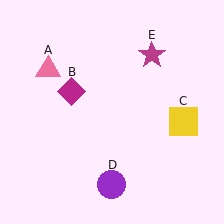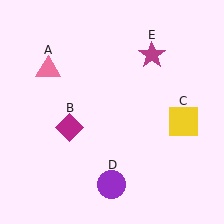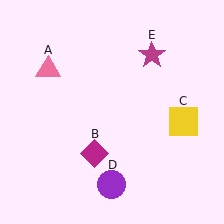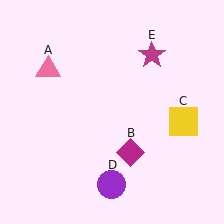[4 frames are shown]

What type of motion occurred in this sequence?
The magenta diamond (object B) rotated counterclockwise around the center of the scene.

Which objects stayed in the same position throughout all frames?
Pink triangle (object A) and yellow square (object C) and purple circle (object D) and magenta star (object E) remained stationary.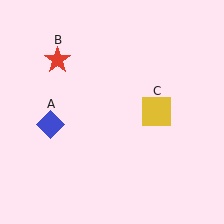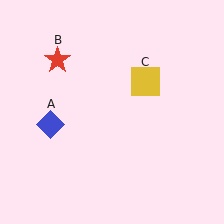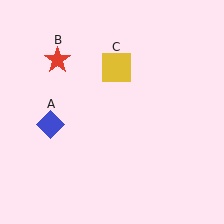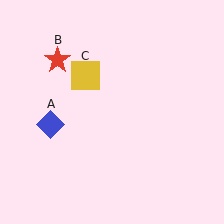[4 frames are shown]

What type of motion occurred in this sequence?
The yellow square (object C) rotated counterclockwise around the center of the scene.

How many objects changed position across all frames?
1 object changed position: yellow square (object C).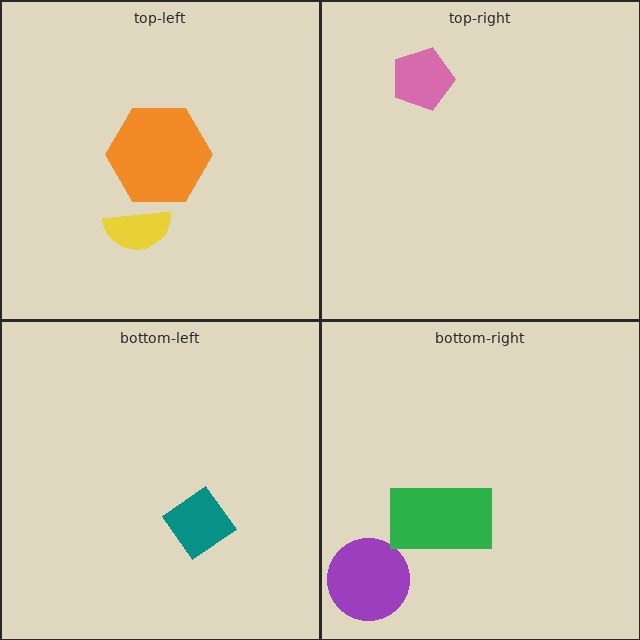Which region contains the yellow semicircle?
The top-left region.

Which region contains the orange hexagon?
The top-left region.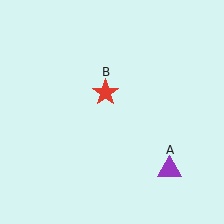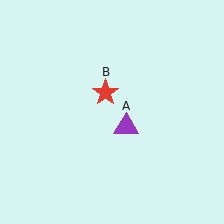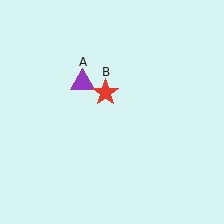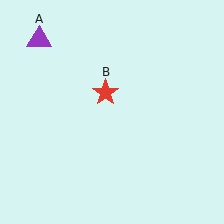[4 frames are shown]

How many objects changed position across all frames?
1 object changed position: purple triangle (object A).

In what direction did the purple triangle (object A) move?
The purple triangle (object A) moved up and to the left.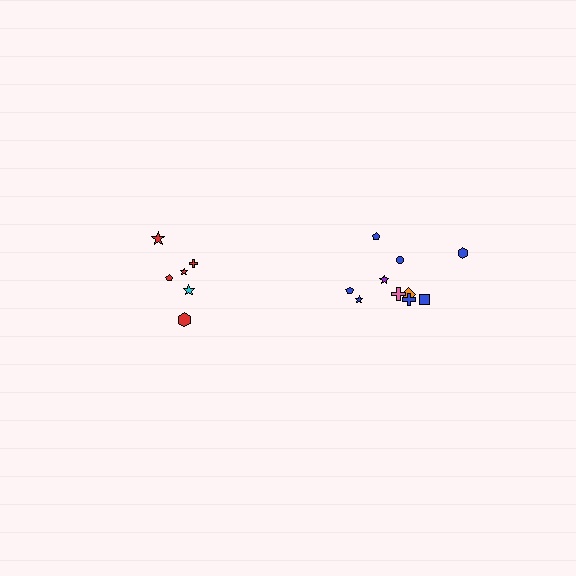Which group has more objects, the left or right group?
The right group.